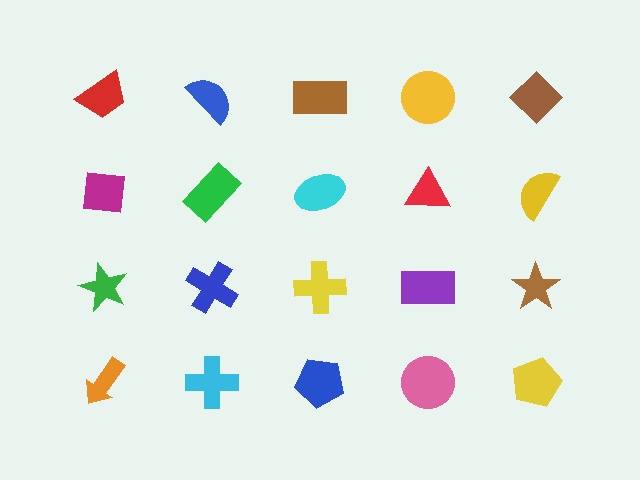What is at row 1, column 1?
A red trapezoid.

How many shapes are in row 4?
5 shapes.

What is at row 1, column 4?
A yellow circle.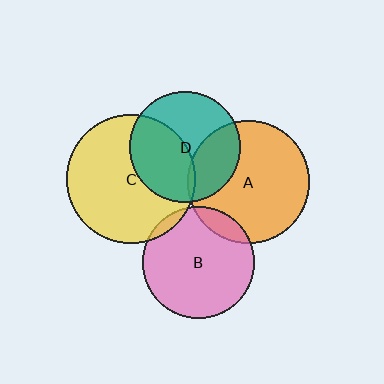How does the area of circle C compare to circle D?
Approximately 1.3 times.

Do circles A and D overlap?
Yes.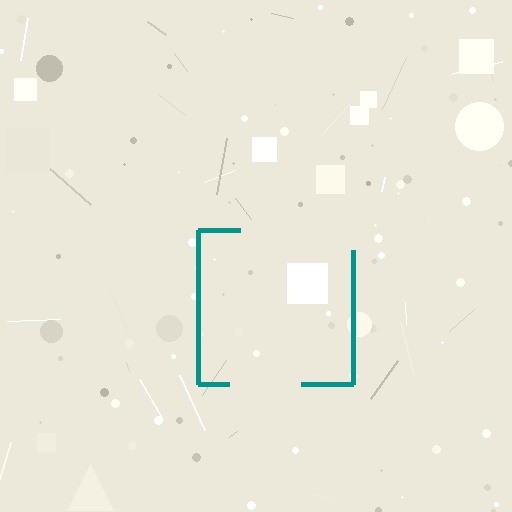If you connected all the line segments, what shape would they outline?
They would outline a square.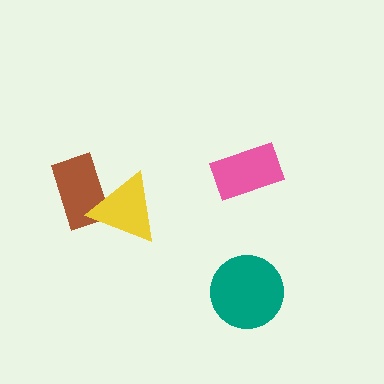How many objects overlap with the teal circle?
0 objects overlap with the teal circle.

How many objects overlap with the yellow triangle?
1 object overlaps with the yellow triangle.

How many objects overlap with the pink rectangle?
0 objects overlap with the pink rectangle.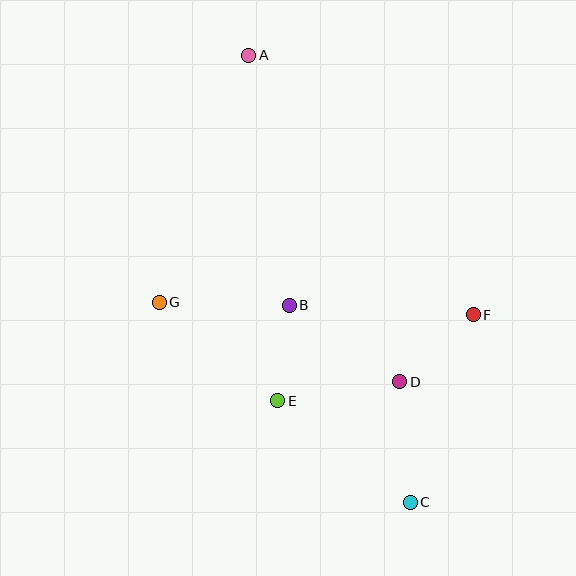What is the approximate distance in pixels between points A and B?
The distance between A and B is approximately 253 pixels.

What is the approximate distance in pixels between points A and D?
The distance between A and D is approximately 360 pixels.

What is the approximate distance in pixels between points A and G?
The distance between A and G is approximately 263 pixels.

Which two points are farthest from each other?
Points A and C are farthest from each other.